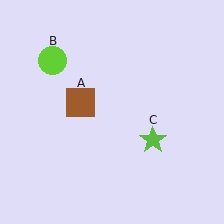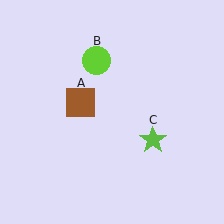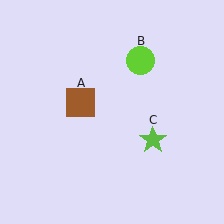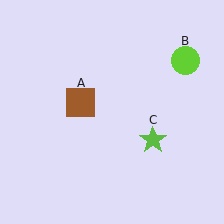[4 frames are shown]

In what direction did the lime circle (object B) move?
The lime circle (object B) moved right.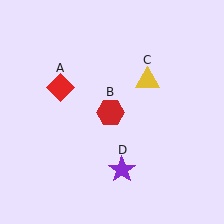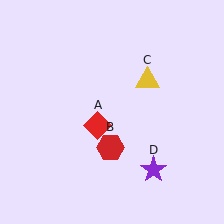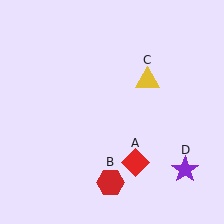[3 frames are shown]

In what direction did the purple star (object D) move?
The purple star (object D) moved right.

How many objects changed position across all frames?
3 objects changed position: red diamond (object A), red hexagon (object B), purple star (object D).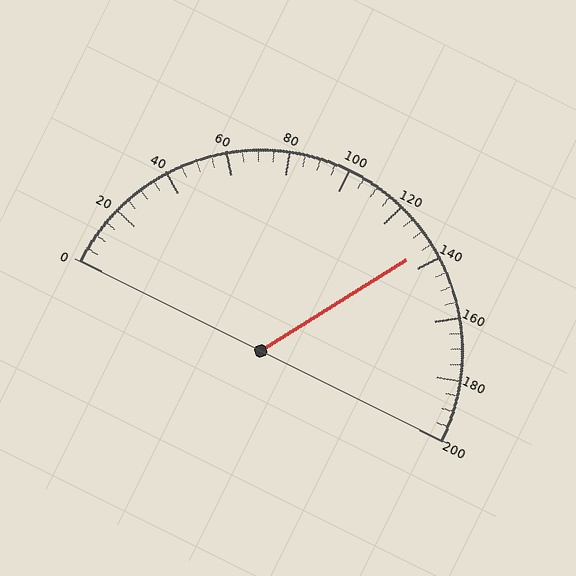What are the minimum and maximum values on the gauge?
The gauge ranges from 0 to 200.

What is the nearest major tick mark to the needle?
The nearest major tick mark is 140.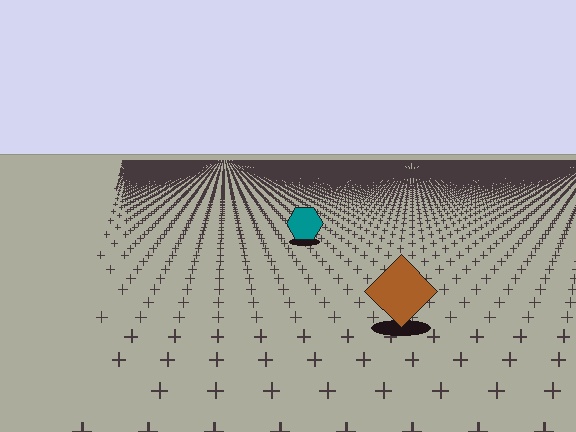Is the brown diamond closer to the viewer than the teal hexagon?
Yes. The brown diamond is closer — you can tell from the texture gradient: the ground texture is coarser near it.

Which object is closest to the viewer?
The brown diamond is closest. The texture marks near it are larger and more spread out.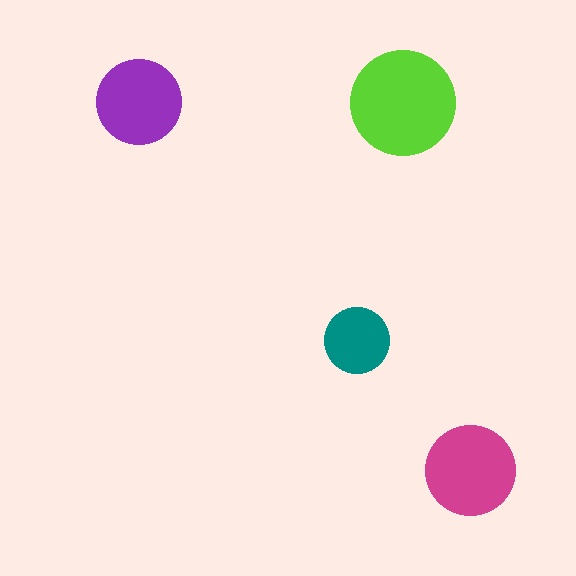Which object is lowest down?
The magenta circle is bottommost.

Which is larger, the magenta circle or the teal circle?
The magenta one.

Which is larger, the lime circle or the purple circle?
The lime one.